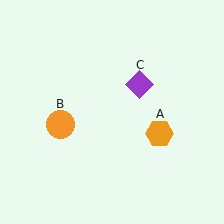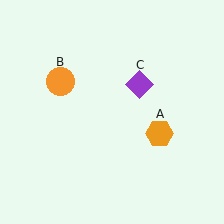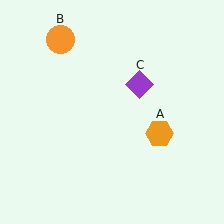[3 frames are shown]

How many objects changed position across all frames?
1 object changed position: orange circle (object B).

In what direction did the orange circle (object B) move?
The orange circle (object B) moved up.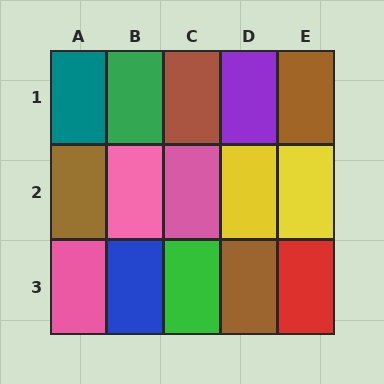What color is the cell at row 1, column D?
Purple.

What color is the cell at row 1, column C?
Brown.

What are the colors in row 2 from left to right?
Brown, pink, pink, yellow, yellow.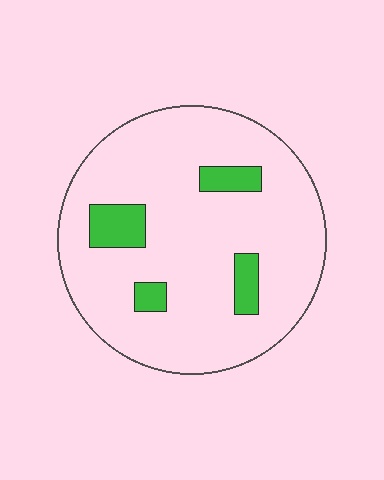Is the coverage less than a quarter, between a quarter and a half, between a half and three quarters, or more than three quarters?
Less than a quarter.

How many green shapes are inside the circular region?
4.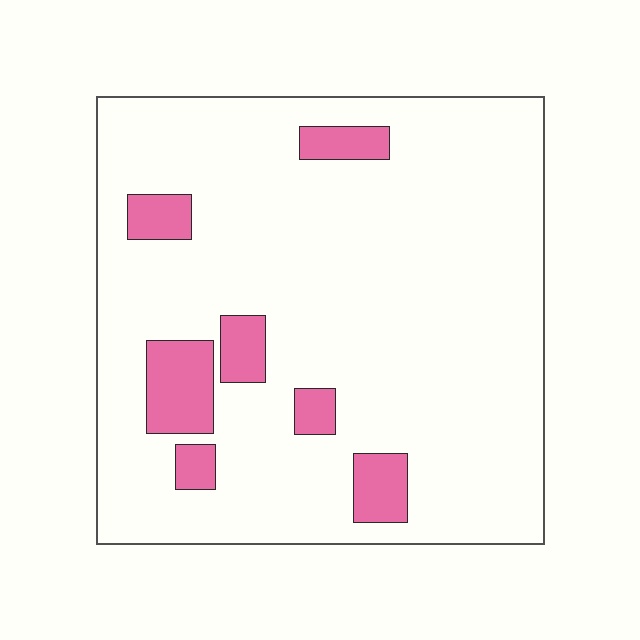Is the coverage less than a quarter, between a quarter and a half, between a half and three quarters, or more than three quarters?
Less than a quarter.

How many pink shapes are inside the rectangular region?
7.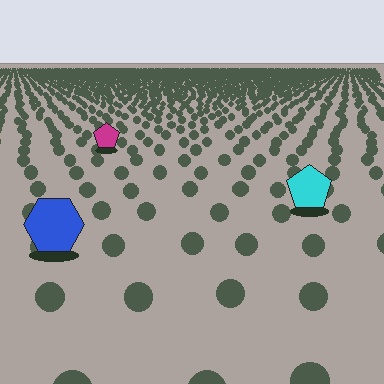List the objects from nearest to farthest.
From nearest to farthest: the blue hexagon, the cyan pentagon, the magenta pentagon.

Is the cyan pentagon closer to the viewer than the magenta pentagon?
Yes. The cyan pentagon is closer — you can tell from the texture gradient: the ground texture is coarser near it.